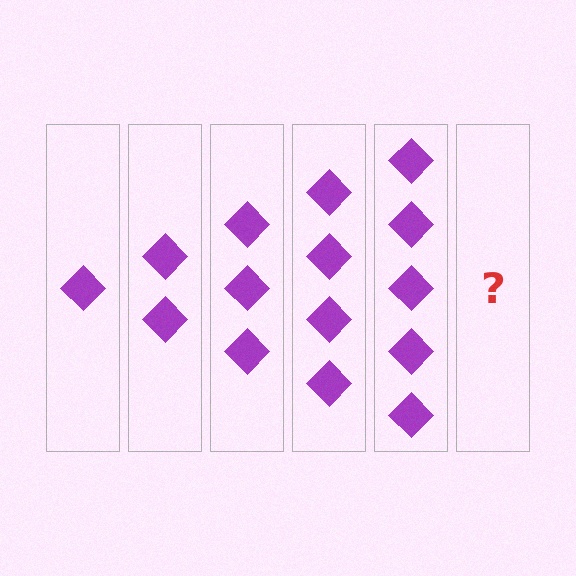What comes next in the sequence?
The next element should be 6 diamonds.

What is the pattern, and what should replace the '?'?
The pattern is that each step adds one more diamond. The '?' should be 6 diamonds.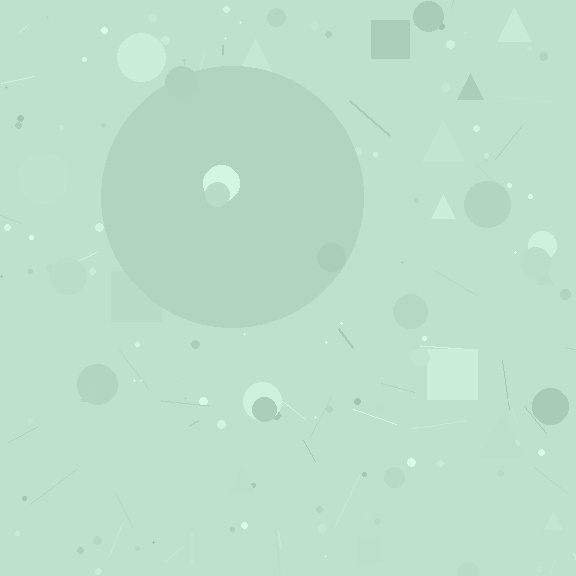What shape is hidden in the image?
A circle is hidden in the image.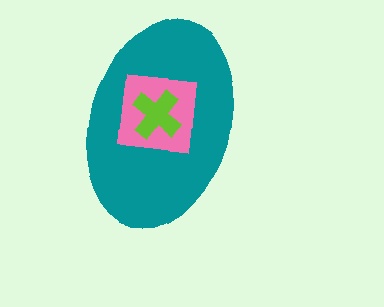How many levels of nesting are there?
3.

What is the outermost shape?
The teal ellipse.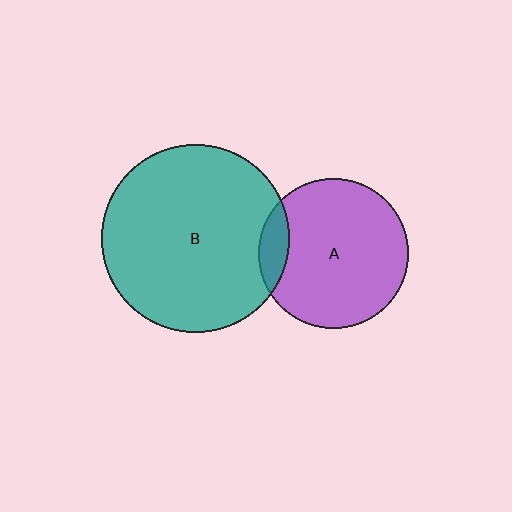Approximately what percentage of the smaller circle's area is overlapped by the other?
Approximately 10%.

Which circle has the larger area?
Circle B (teal).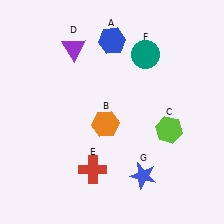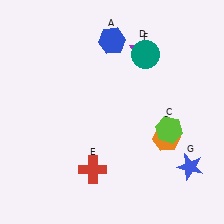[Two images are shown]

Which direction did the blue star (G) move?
The blue star (G) moved right.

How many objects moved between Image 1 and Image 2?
3 objects moved between the two images.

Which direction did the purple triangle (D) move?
The purple triangle (D) moved right.